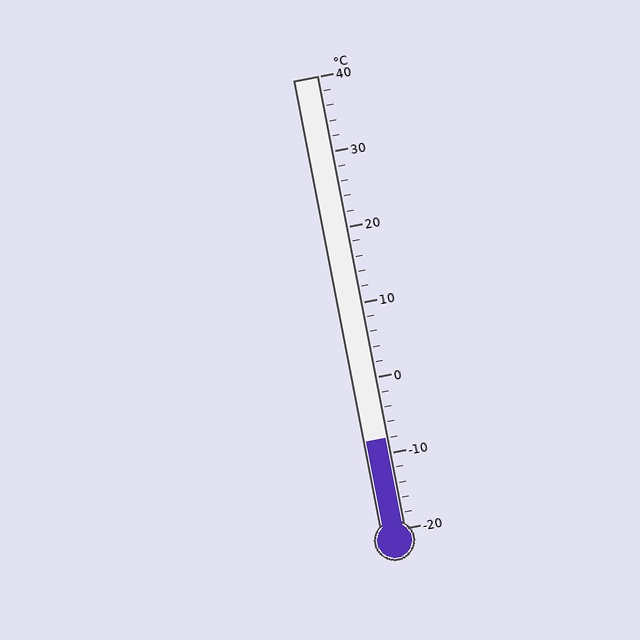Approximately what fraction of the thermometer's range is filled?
The thermometer is filled to approximately 20% of its range.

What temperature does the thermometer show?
The thermometer shows approximately -8°C.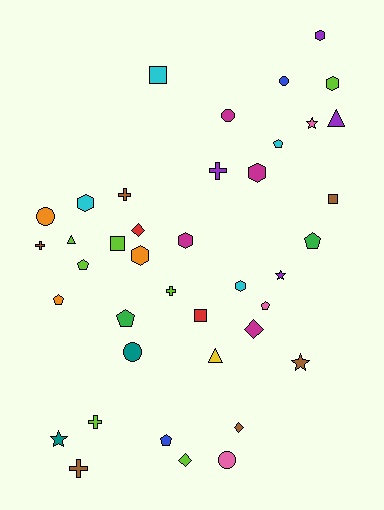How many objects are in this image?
There are 40 objects.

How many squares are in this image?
There are 4 squares.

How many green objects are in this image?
There are 2 green objects.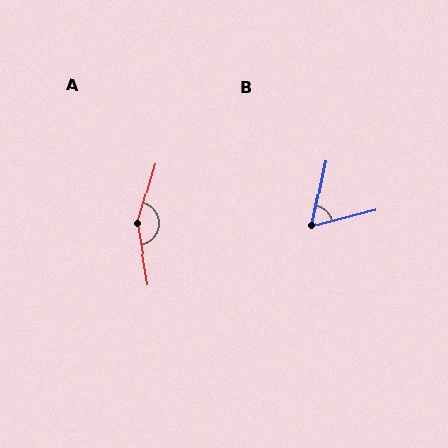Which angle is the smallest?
B, at approximately 64 degrees.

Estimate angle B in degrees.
Approximately 64 degrees.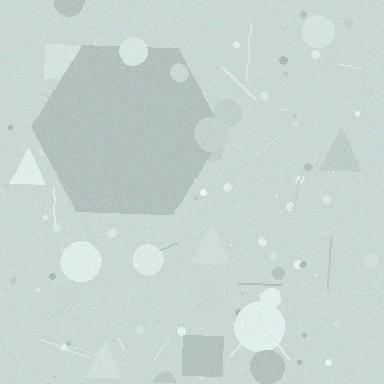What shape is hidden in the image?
A hexagon is hidden in the image.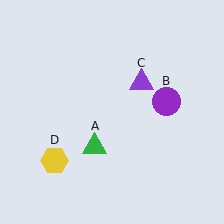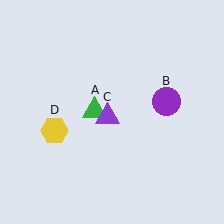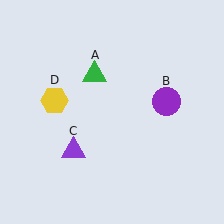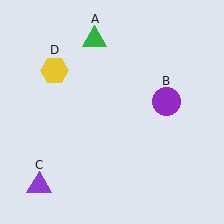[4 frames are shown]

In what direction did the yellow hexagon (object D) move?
The yellow hexagon (object D) moved up.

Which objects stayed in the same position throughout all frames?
Purple circle (object B) remained stationary.